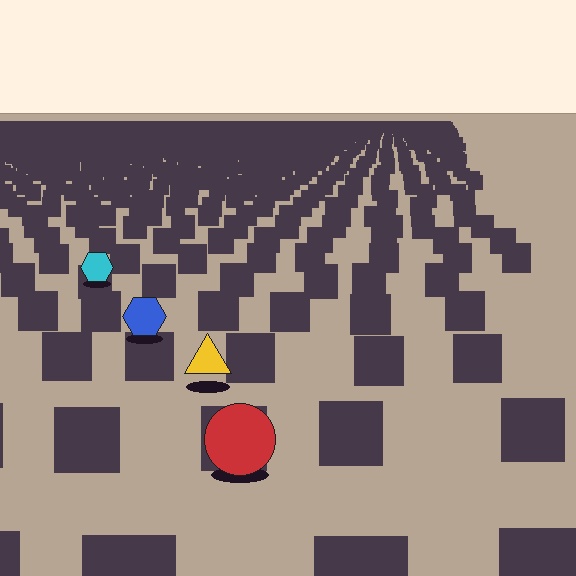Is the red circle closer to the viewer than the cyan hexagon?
Yes. The red circle is closer — you can tell from the texture gradient: the ground texture is coarser near it.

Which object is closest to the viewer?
The red circle is closest. The texture marks near it are larger and more spread out.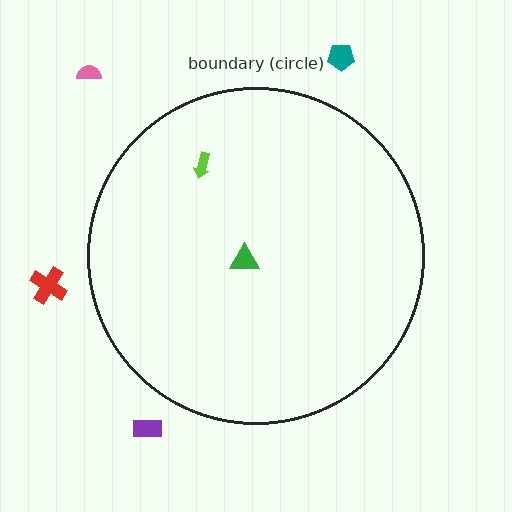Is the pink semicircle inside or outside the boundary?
Outside.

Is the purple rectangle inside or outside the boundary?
Outside.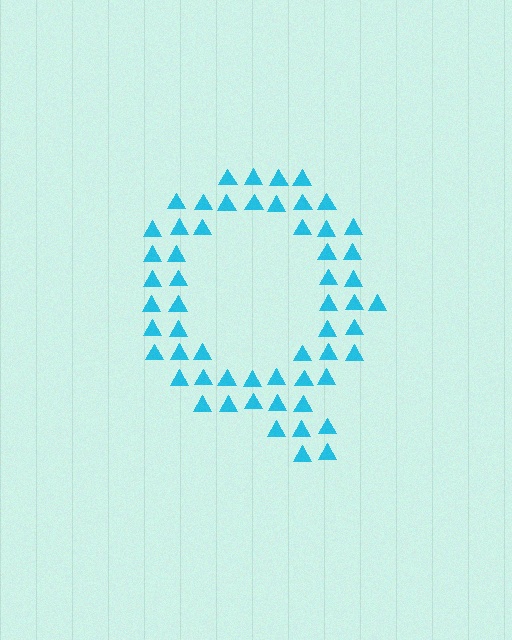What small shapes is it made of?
It is made of small triangles.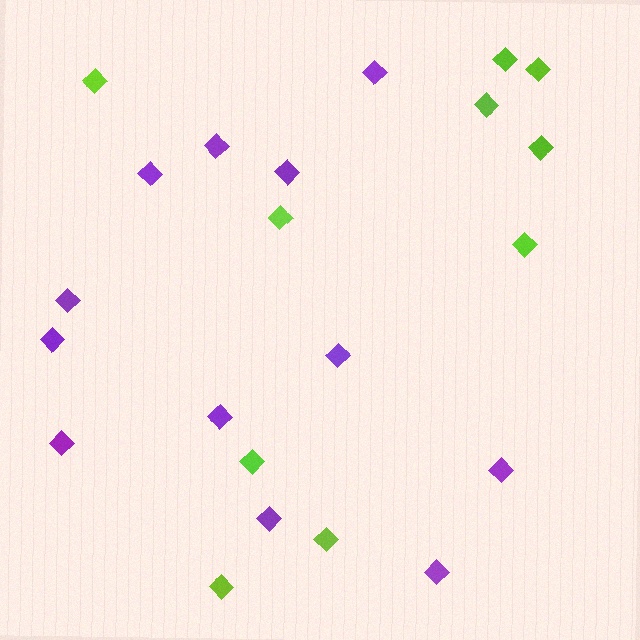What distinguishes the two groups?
There are 2 groups: one group of purple diamonds (12) and one group of lime diamonds (10).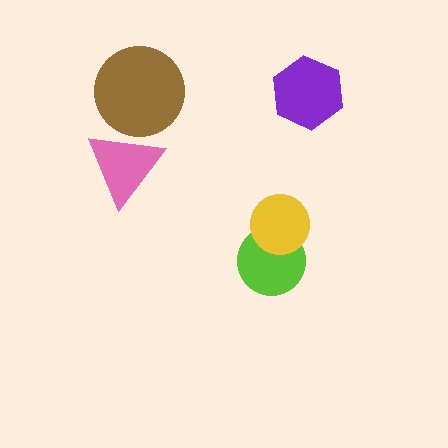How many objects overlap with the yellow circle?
1 object overlaps with the yellow circle.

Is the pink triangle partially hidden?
Yes, it is partially covered by another shape.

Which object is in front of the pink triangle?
The brown circle is in front of the pink triangle.